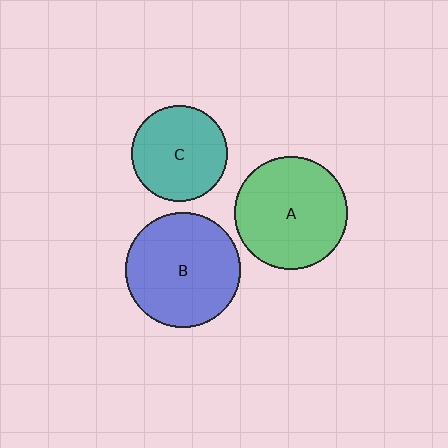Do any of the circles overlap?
No, none of the circles overlap.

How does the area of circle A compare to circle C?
Approximately 1.4 times.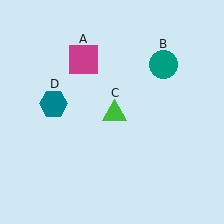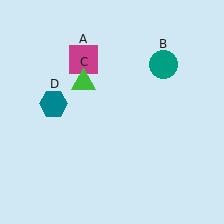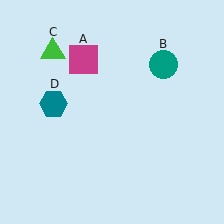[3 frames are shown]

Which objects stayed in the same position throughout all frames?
Magenta square (object A) and teal circle (object B) and teal hexagon (object D) remained stationary.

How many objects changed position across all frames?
1 object changed position: green triangle (object C).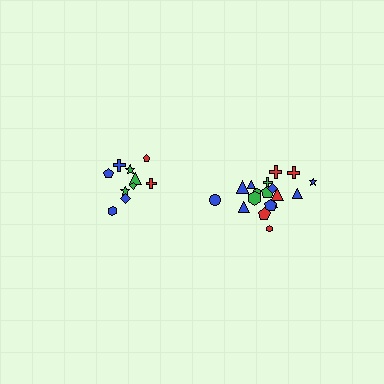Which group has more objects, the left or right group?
The right group.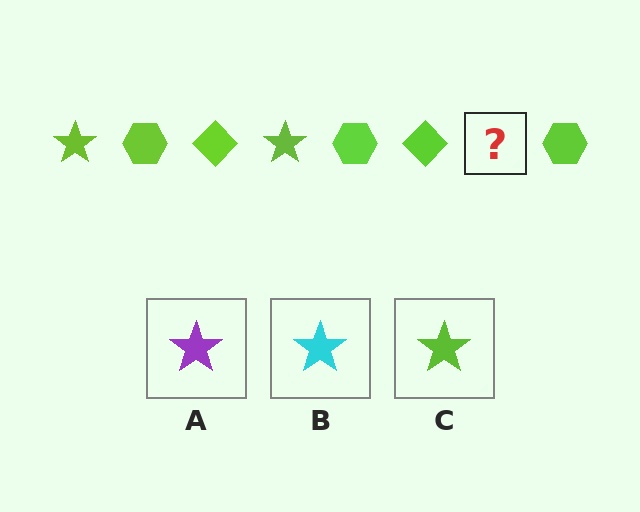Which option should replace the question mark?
Option C.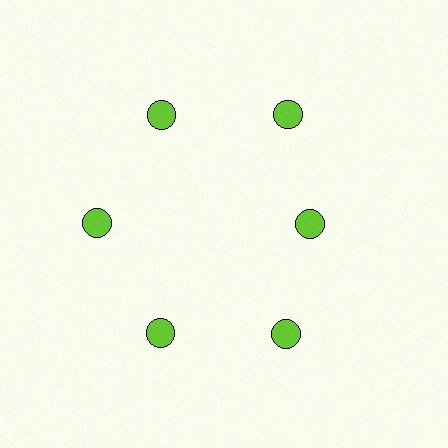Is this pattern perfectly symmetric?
No. The 6 lime circles are arranged in a ring, but one element near the 3 o'clock position is pulled inward toward the center, breaking the 6-fold rotational symmetry.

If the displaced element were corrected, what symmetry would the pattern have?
It would have 6-fold rotational symmetry — the pattern would map onto itself every 60 degrees.